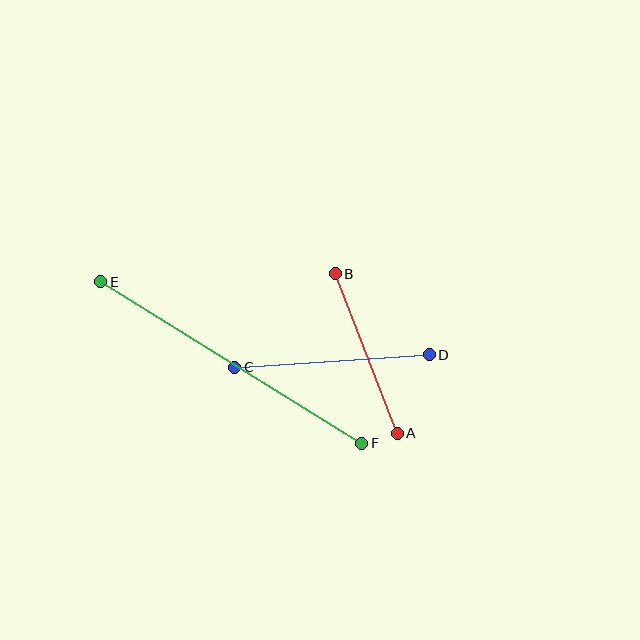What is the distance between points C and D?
The distance is approximately 195 pixels.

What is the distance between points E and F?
The distance is approximately 307 pixels.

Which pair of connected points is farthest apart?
Points E and F are farthest apart.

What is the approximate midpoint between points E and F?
The midpoint is at approximately (231, 362) pixels.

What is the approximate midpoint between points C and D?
The midpoint is at approximately (332, 361) pixels.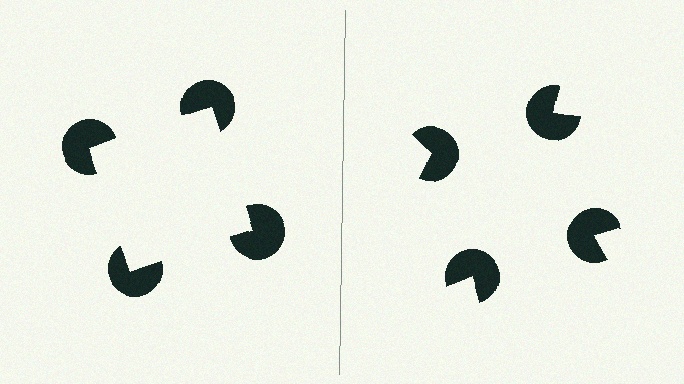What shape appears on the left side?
An illusory square.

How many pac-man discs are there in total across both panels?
8 — 4 on each side.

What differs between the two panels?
The pac-man discs are positioned identically on both sides; only the wedge orientations differ. On the left they align to a square; on the right they are misaligned.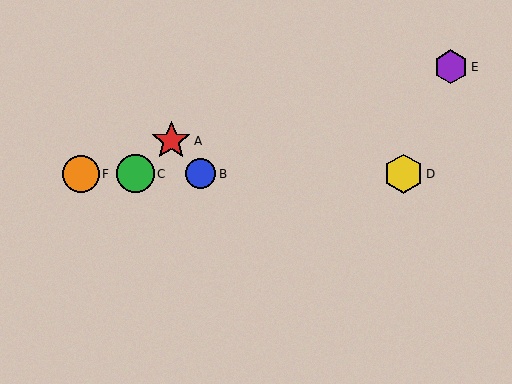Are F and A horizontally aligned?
No, F is at y≈174 and A is at y≈141.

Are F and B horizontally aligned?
Yes, both are at y≈174.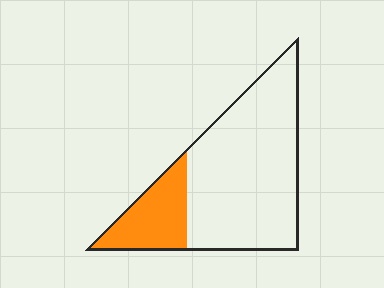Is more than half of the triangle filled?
No.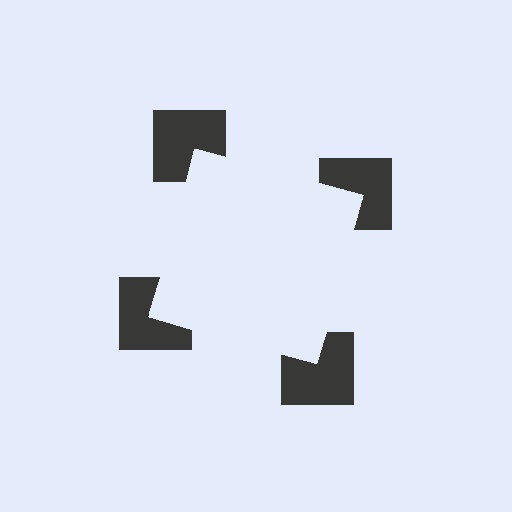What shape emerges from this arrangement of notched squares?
An illusory square — its edges are inferred from the aligned wedge cuts in the notched squares, not physically drawn.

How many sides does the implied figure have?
4 sides.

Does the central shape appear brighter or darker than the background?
It typically appears slightly brighter than the background, even though no actual brightness change is drawn.